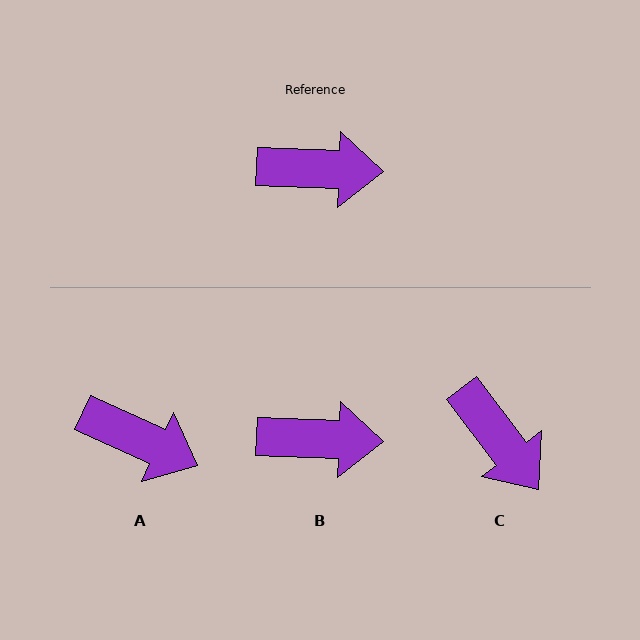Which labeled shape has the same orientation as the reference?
B.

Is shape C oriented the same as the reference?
No, it is off by about 50 degrees.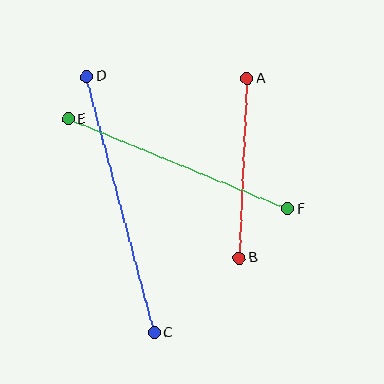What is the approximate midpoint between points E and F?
The midpoint is at approximately (178, 164) pixels.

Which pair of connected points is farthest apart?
Points C and D are farthest apart.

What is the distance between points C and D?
The distance is approximately 265 pixels.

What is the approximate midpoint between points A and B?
The midpoint is at approximately (243, 168) pixels.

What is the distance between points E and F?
The distance is approximately 237 pixels.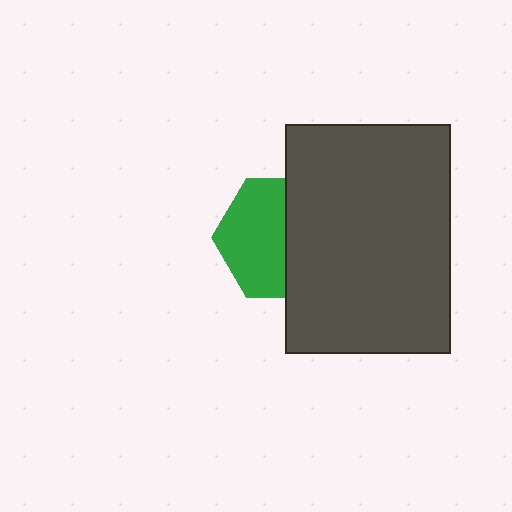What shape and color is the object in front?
The object in front is a dark gray rectangle.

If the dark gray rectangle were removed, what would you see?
You would see the complete green hexagon.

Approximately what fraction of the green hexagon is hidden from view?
Roughly 45% of the green hexagon is hidden behind the dark gray rectangle.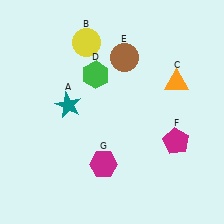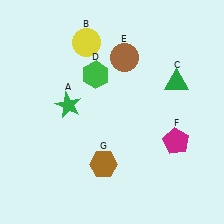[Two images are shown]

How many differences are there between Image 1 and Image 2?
There are 3 differences between the two images.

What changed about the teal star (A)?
In Image 1, A is teal. In Image 2, it changed to green.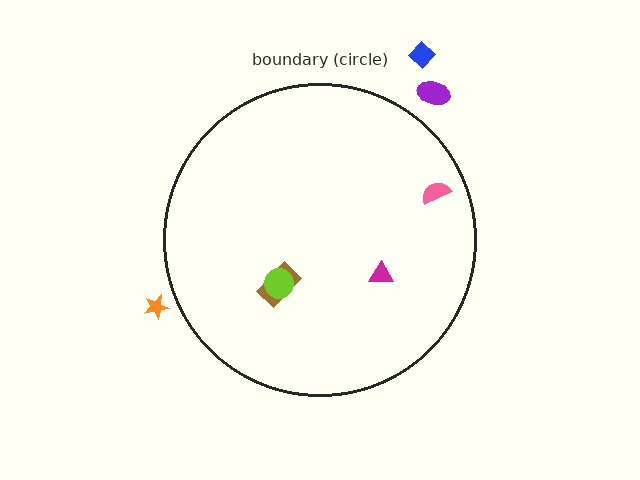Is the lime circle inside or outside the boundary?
Inside.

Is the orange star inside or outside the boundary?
Outside.